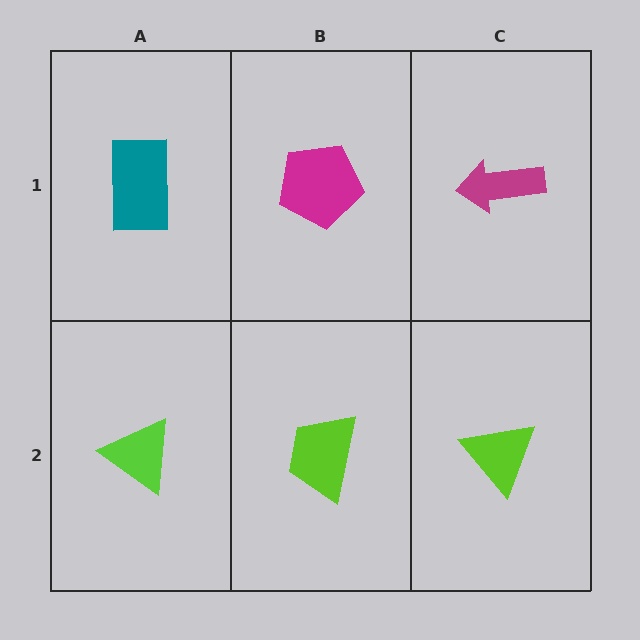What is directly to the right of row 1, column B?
A magenta arrow.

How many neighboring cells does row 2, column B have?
3.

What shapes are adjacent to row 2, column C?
A magenta arrow (row 1, column C), a lime trapezoid (row 2, column B).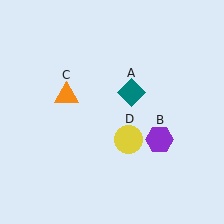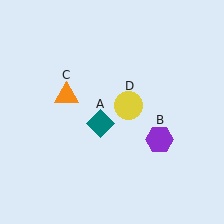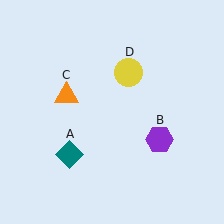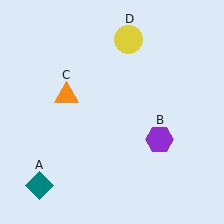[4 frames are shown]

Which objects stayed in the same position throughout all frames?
Purple hexagon (object B) and orange triangle (object C) remained stationary.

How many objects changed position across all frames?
2 objects changed position: teal diamond (object A), yellow circle (object D).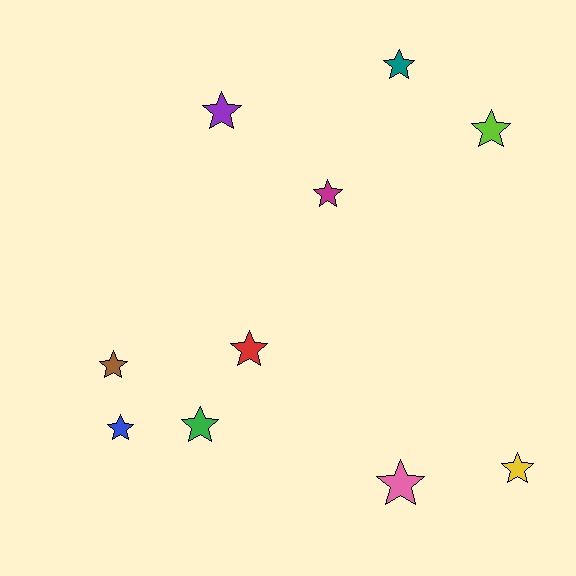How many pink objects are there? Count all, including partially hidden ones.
There is 1 pink object.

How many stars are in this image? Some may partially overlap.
There are 10 stars.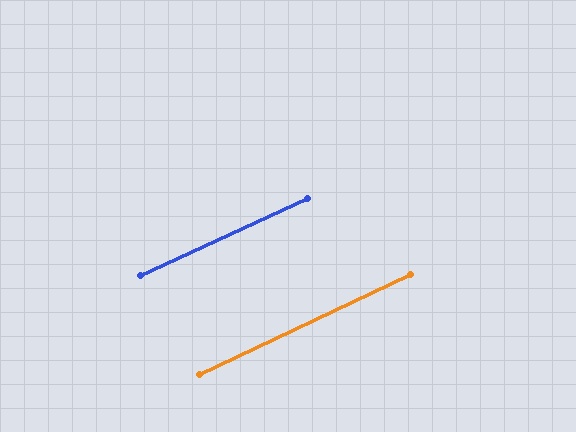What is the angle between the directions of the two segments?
Approximately 0 degrees.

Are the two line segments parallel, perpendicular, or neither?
Parallel — their directions differ by only 0.5°.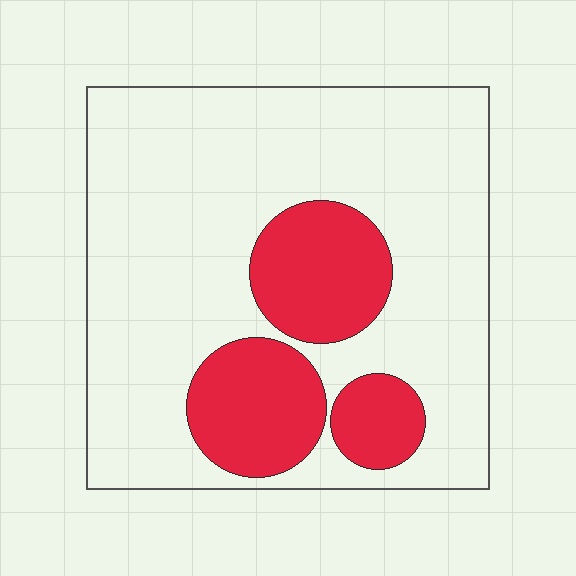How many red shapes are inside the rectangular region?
3.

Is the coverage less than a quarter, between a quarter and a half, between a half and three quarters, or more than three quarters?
Less than a quarter.